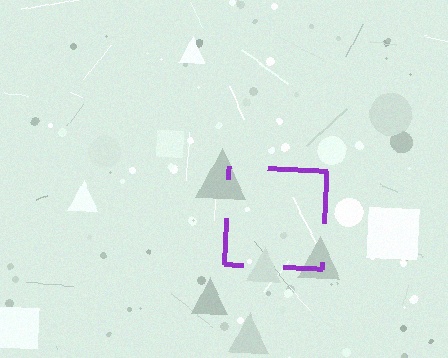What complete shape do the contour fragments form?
The contour fragments form a square.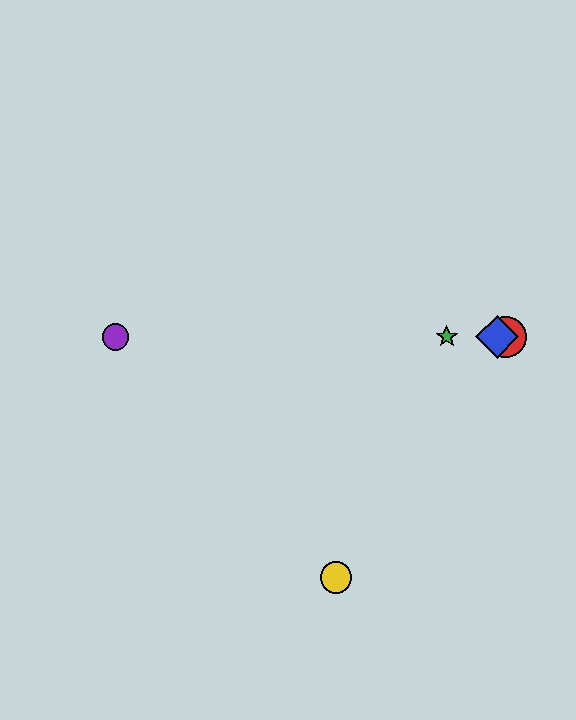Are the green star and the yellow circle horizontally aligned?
No, the green star is at y≈337 and the yellow circle is at y≈577.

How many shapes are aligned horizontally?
4 shapes (the red circle, the blue diamond, the green star, the purple circle) are aligned horizontally.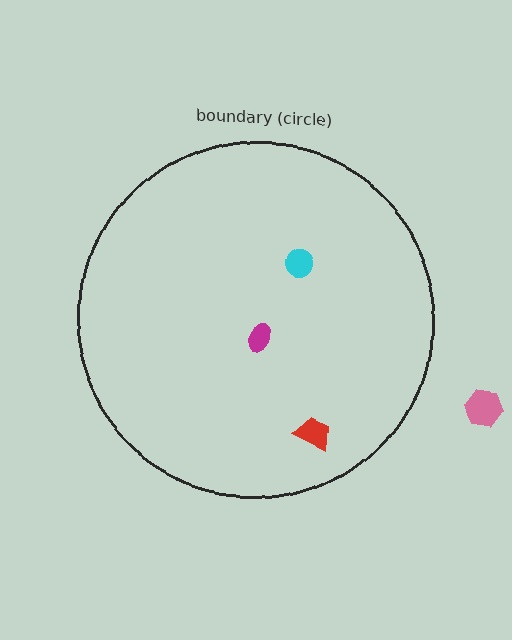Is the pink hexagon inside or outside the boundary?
Outside.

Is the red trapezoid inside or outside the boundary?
Inside.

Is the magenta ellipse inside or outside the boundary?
Inside.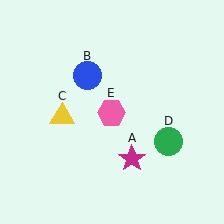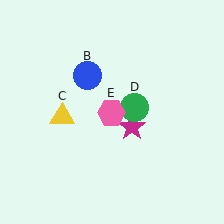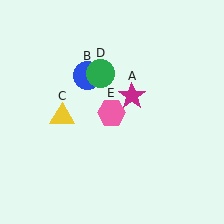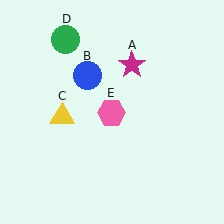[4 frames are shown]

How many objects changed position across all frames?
2 objects changed position: magenta star (object A), green circle (object D).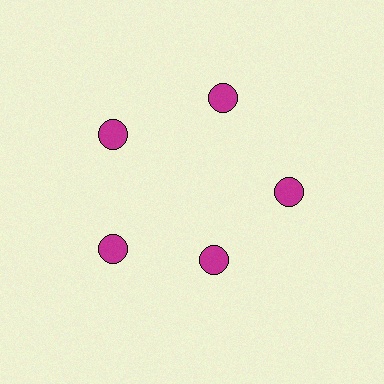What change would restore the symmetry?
The symmetry would be restored by moving it outward, back onto the ring so that all 5 circles sit at equal angles and equal distance from the center.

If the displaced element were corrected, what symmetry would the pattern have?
It would have 5-fold rotational symmetry — the pattern would map onto itself every 72 degrees.